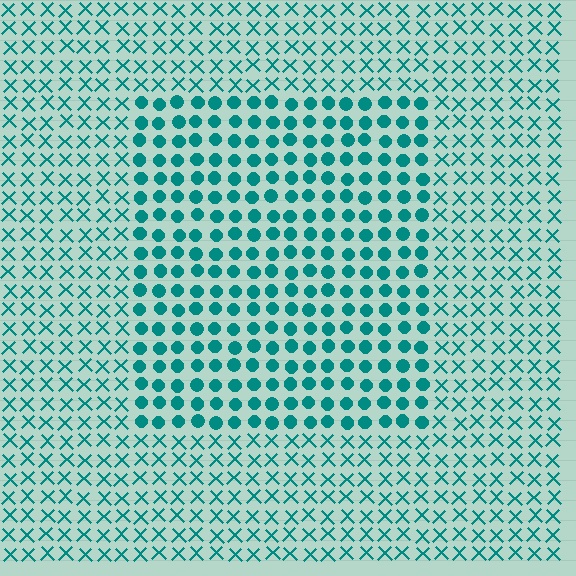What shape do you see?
I see a rectangle.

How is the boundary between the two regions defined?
The boundary is defined by a change in element shape: circles inside vs. X marks outside. All elements share the same color and spacing.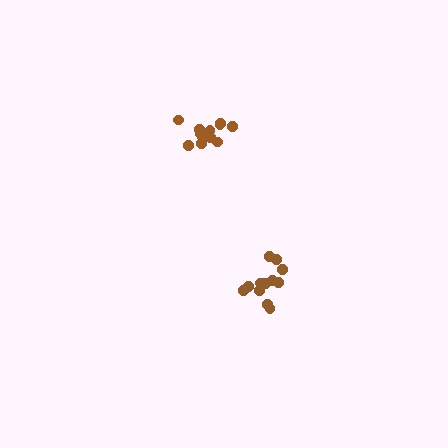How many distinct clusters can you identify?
There are 2 distinct clusters.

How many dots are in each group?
Group 1: 12 dots, Group 2: 12 dots (24 total).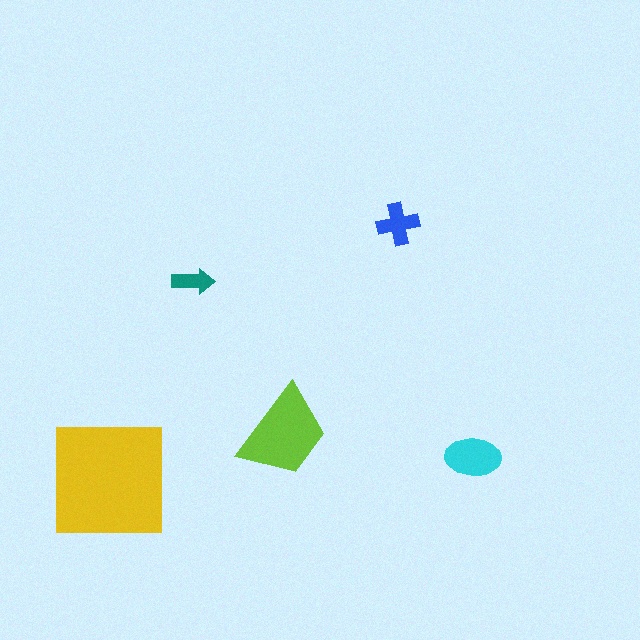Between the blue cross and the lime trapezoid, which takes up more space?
The lime trapezoid.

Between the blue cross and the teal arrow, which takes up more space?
The blue cross.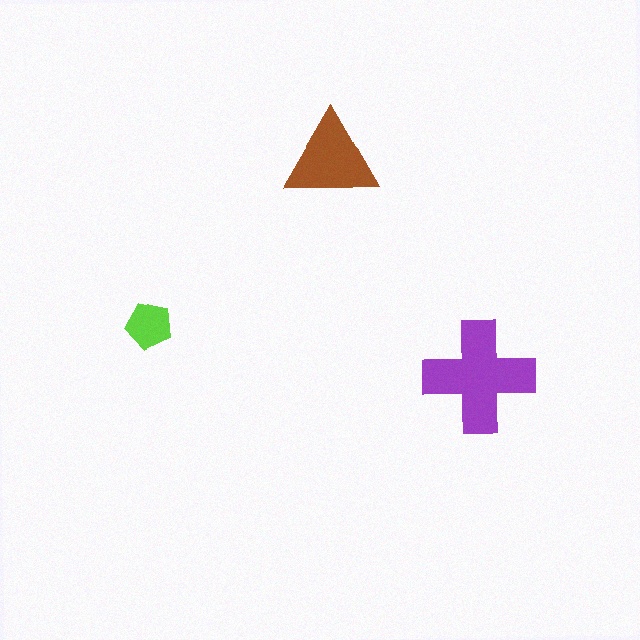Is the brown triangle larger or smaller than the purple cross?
Smaller.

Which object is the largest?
The purple cross.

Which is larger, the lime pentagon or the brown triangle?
The brown triangle.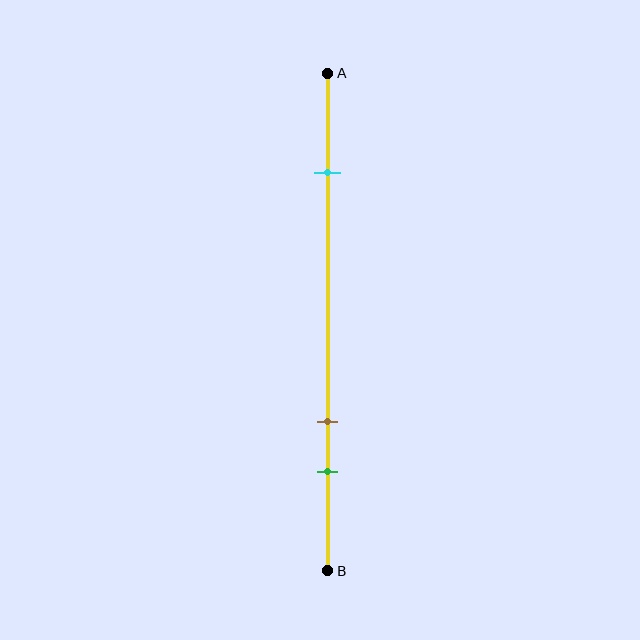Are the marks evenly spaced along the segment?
No, the marks are not evenly spaced.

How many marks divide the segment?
There are 3 marks dividing the segment.